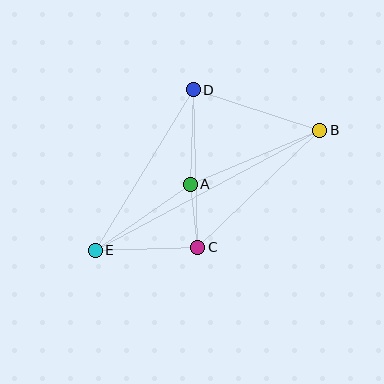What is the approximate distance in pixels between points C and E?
The distance between C and E is approximately 103 pixels.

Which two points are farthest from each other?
Points B and E are farthest from each other.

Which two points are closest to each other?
Points A and C are closest to each other.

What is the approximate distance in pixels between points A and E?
The distance between A and E is approximately 116 pixels.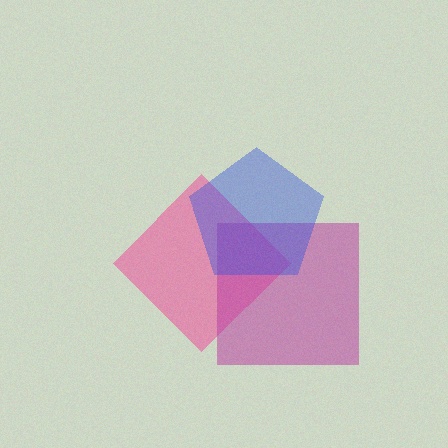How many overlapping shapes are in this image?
There are 3 overlapping shapes in the image.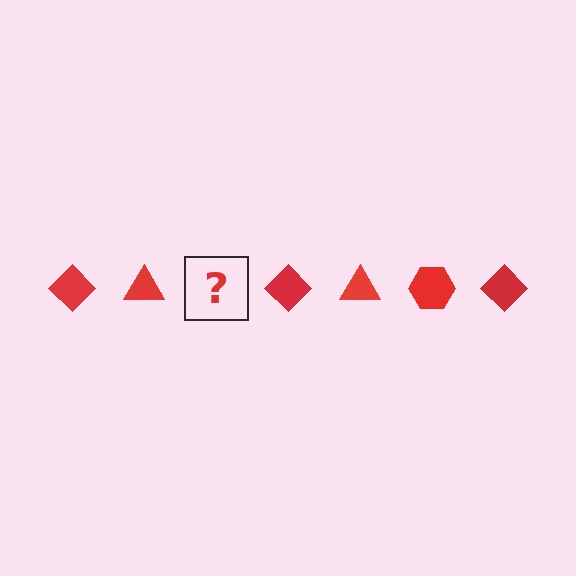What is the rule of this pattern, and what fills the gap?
The rule is that the pattern cycles through diamond, triangle, hexagon shapes in red. The gap should be filled with a red hexagon.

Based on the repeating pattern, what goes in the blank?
The blank should be a red hexagon.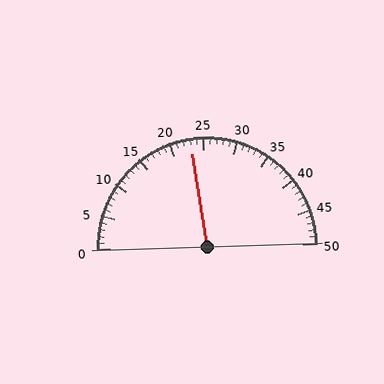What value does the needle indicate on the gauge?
The needle indicates approximately 23.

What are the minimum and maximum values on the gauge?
The gauge ranges from 0 to 50.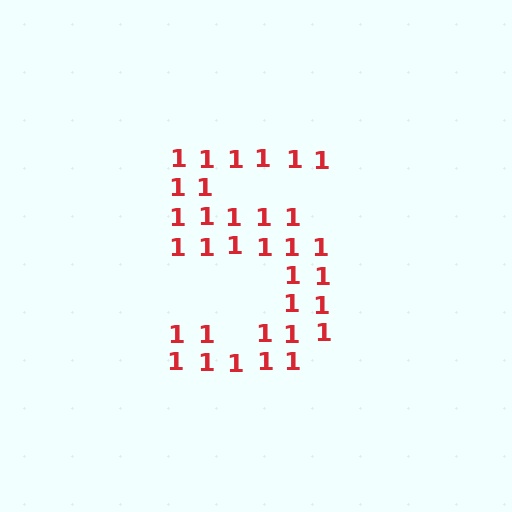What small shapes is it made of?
It is made of small digit 1's.